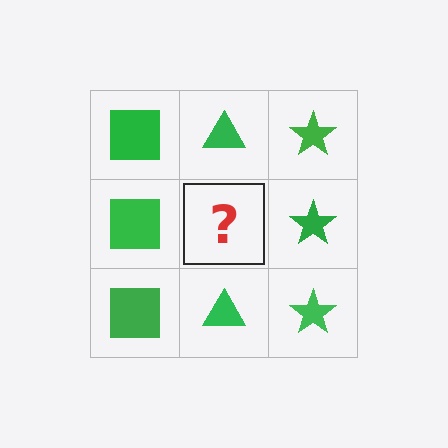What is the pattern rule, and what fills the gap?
The rule is that each column has a consistent shape. The gap should be filled with a green triangle.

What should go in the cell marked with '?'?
The missing cell should contain a green triangle.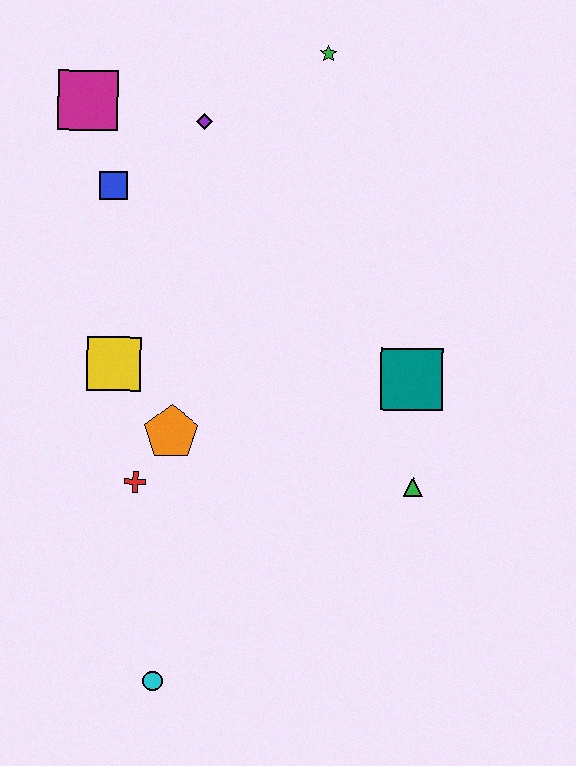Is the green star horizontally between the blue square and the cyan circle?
No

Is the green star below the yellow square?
No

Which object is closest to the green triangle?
The teal square is closest to the green triangle.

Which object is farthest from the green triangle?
The magenta square is farthest from the green triangle.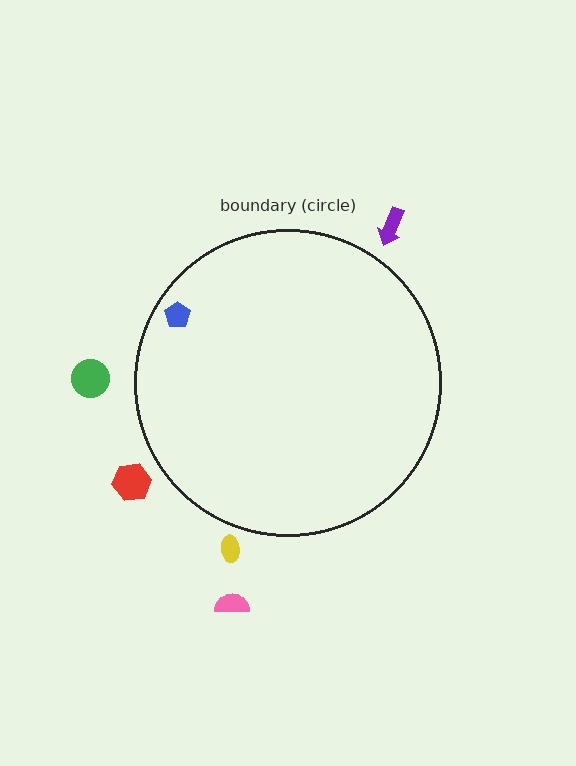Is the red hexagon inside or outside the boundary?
Outside.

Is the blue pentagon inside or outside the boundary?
Inside.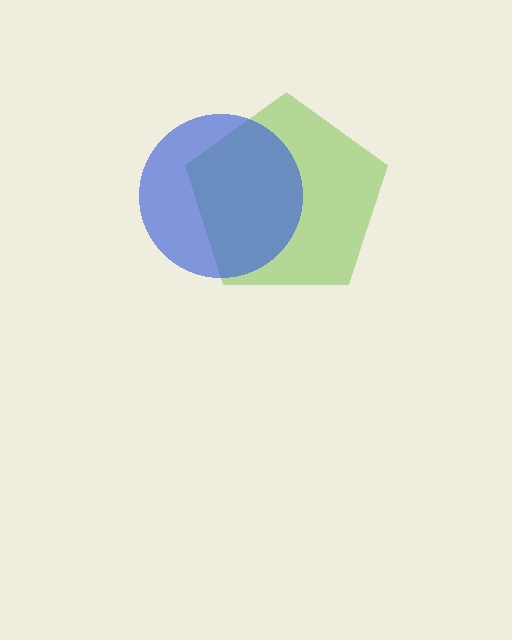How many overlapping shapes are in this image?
There are 2 overlapping shapes in the image.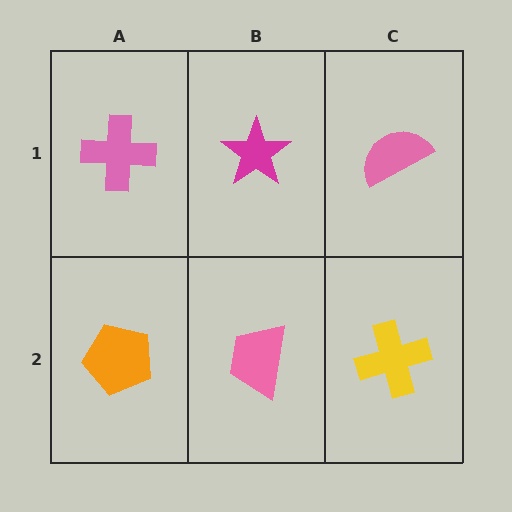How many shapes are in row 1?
3 shapes.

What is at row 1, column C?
A pink semicircle.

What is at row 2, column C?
A yellow cross.